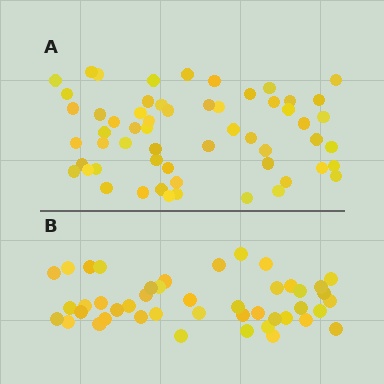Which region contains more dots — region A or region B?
Region A (the top region) has more dots.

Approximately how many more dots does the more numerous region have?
Region A has approximately 15 more dots than region B.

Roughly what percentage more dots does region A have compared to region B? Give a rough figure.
About 30% more.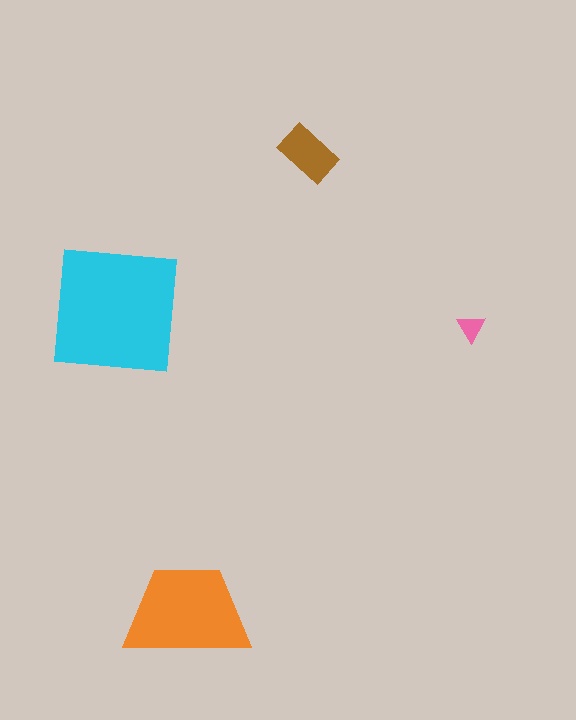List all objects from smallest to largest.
The pink triangle, the brown rectangle, the orange trapezoid, the cyan square.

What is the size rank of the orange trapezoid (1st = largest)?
2nd.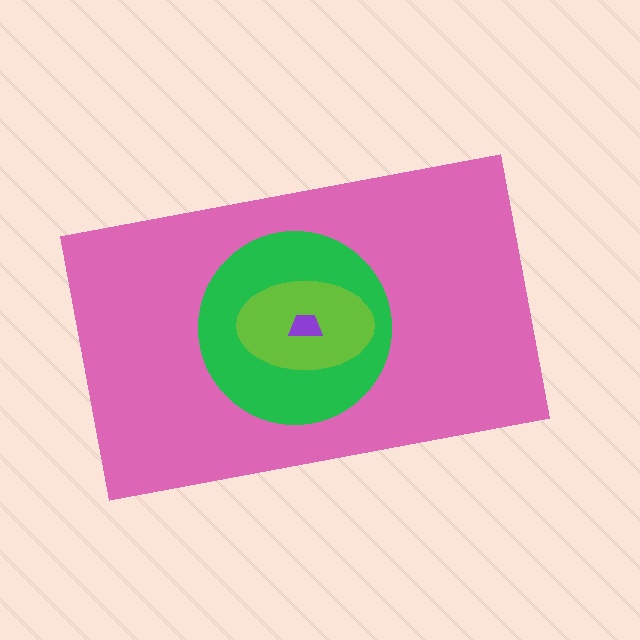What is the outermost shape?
The pink rectangle.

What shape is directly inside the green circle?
The lime ellipse.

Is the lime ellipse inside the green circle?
Yes.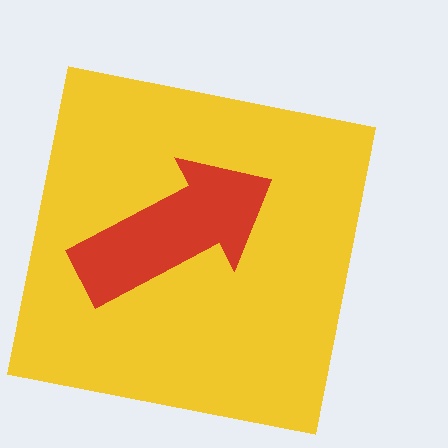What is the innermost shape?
The red arrow.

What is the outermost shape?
The yellow square.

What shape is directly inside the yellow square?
The red arrow.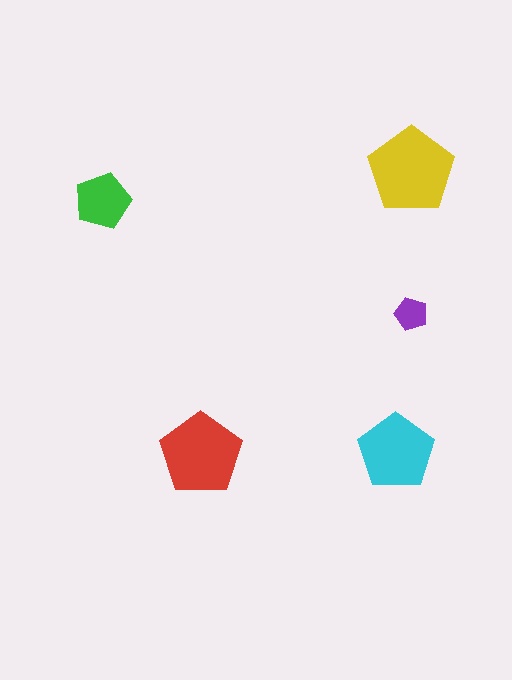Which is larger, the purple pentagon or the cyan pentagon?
The cyan one.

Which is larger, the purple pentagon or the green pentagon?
The green one.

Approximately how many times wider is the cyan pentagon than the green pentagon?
About 1.5 times wider.